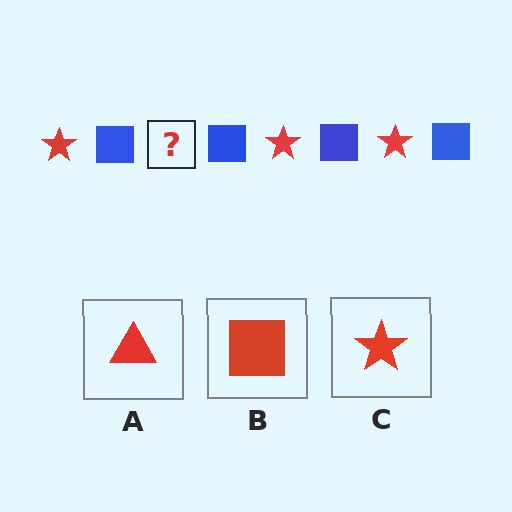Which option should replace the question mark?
Option C.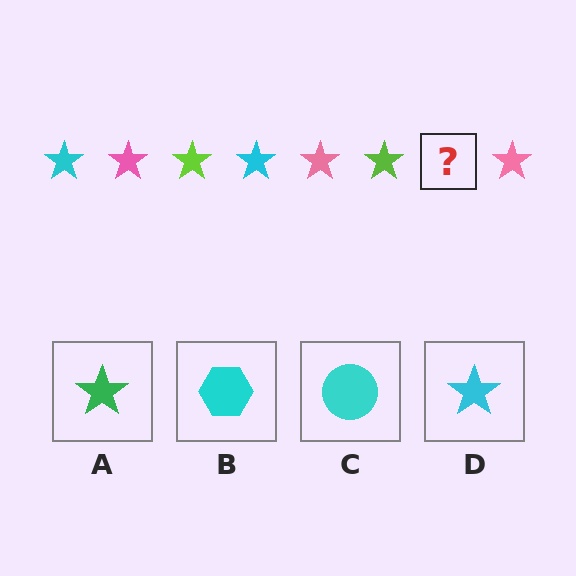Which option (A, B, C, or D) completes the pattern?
D.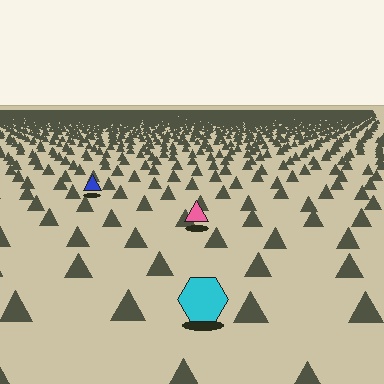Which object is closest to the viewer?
The cyan hexagon is closest. The texture marks near it are larger and more spread out.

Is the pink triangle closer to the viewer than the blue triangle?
Yes. The pink triangle is closer — you can tell from the texture gradient: the ground texture is coarser near it.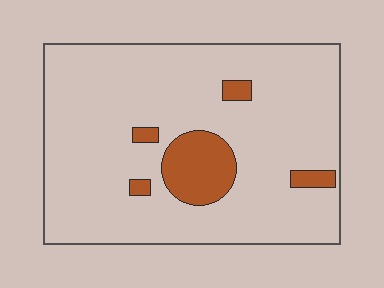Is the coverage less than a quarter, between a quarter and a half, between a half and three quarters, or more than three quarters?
Less than a quarter.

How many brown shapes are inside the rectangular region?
5.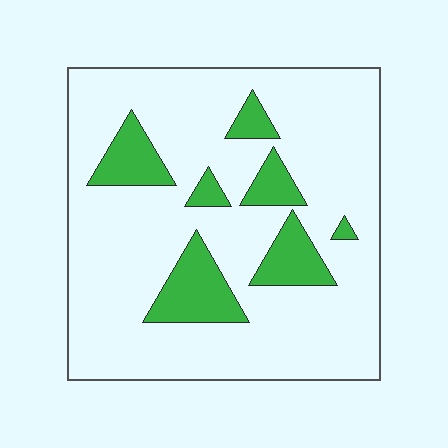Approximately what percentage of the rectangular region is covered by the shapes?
Approximately 15%.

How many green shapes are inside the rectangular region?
7.